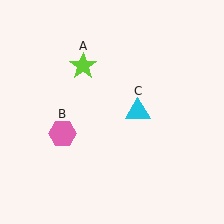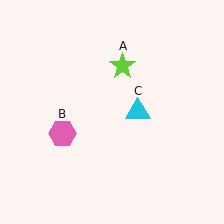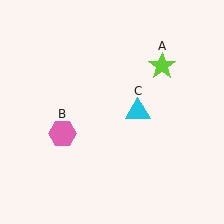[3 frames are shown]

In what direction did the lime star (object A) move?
The lime star (object A) moved right.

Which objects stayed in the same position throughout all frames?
Pink hexagon (object B) and cyan triangle (object C) remained stationary.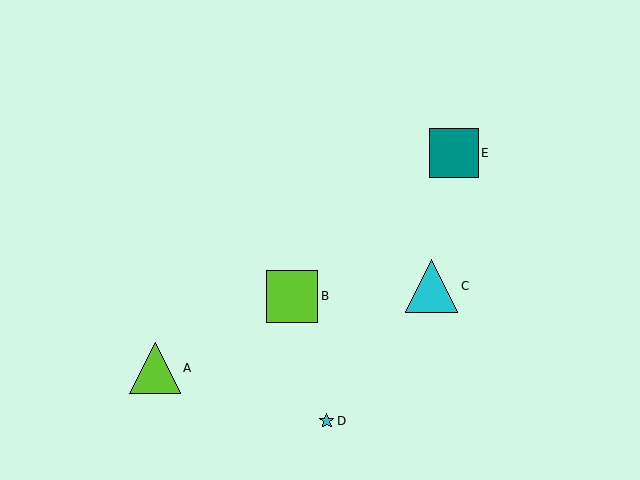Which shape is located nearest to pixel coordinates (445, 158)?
The teal square (labeled E) at (454, 153) is nearest to that location.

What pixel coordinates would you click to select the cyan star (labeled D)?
Click at (327, 421) to select the cyan star D.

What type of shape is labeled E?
Shape E is a teal square.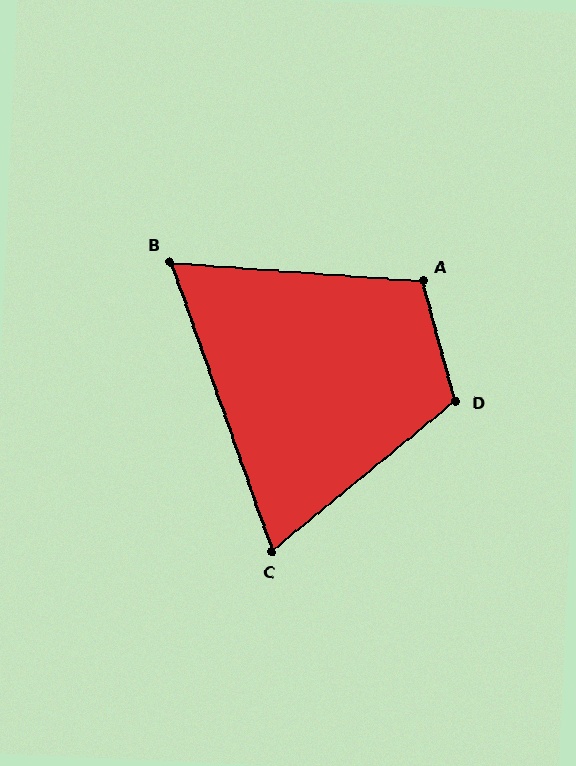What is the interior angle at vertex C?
Approximately 70 degrees (acute).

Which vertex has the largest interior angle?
D, at approximately 114 degrees.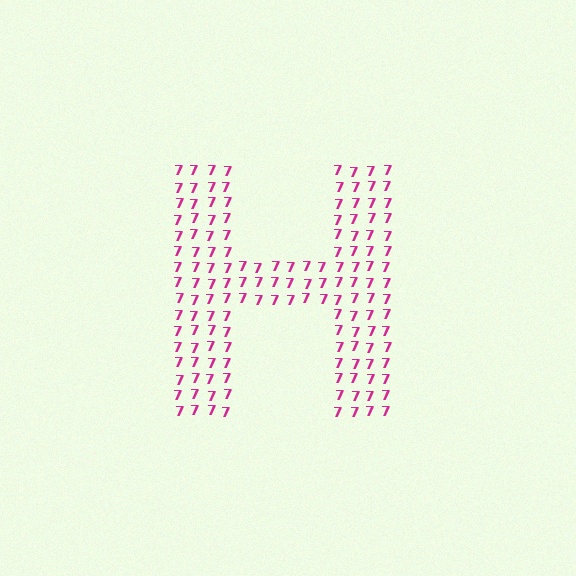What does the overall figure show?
The overall figure shows the letter H.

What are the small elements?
The small elements are digit 7's.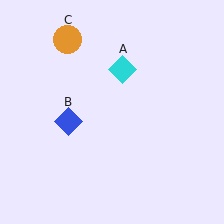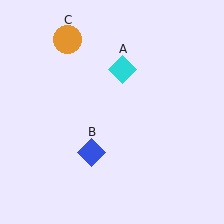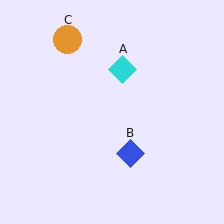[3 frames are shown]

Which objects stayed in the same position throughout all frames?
Cyan diamond (object A) and orange circle (object C) remained stationary.